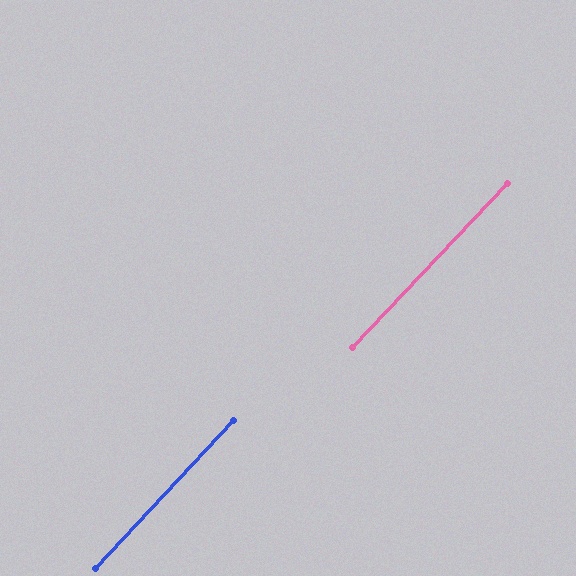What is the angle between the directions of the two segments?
Approximately 0 degrees.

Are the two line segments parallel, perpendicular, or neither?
Parallel — their directions differ by only 0.5°.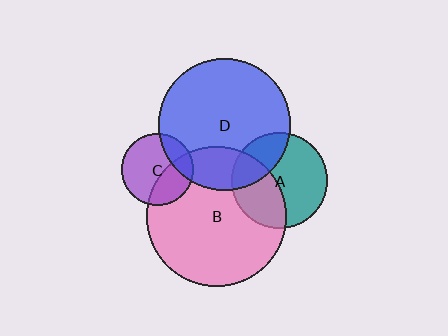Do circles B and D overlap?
Yes.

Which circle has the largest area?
Circle B (pink).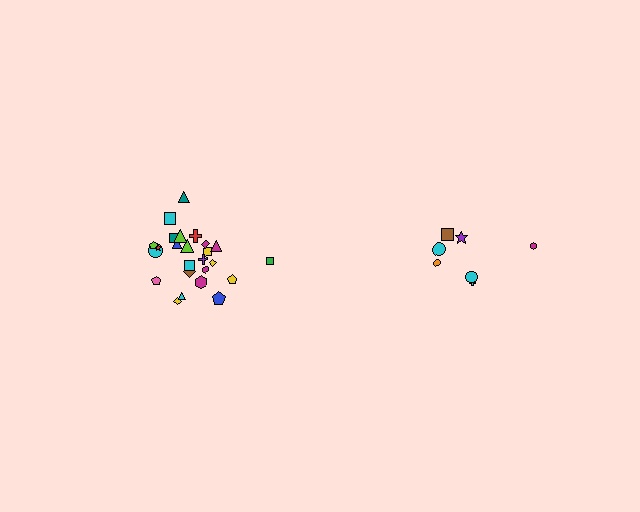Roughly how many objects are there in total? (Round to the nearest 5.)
Roughly 30 objects in total.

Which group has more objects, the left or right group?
The left group.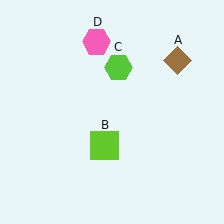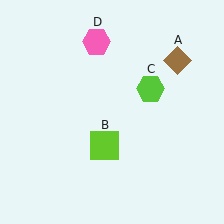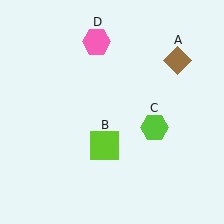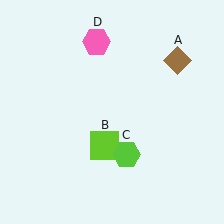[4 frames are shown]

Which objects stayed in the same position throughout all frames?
Brown diamond (object A) and lime square (object B) and pink hexagon (object D) remained stationary.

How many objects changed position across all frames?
1 object changed position: lime hexagon (object C).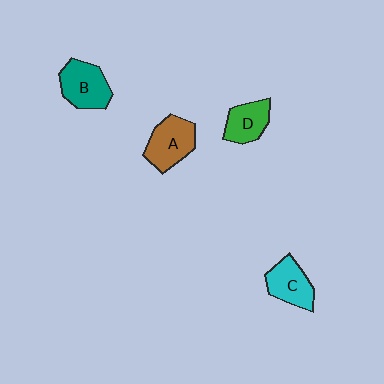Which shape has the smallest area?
Shape D (green).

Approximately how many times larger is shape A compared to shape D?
Approximately 1.3 times.